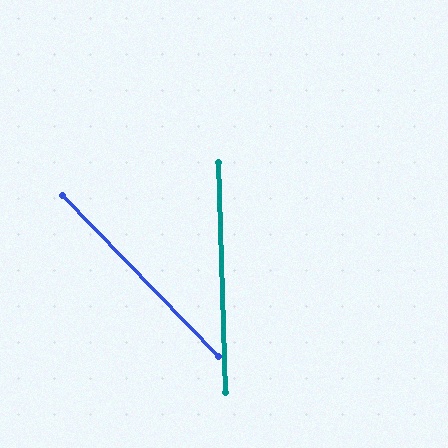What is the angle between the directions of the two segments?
Approximately 42 degrees.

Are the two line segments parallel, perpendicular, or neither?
Neither parallel nor perpendicular — they differ by about 42°.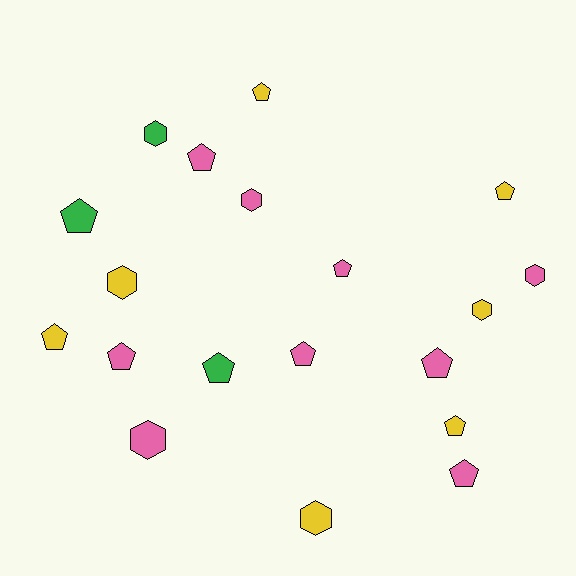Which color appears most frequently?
Pink, with 9 objects.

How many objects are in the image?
There are 19 objects.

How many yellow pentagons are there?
There are 4 yellow pentagons.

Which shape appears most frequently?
Pentagon, with 12 objects.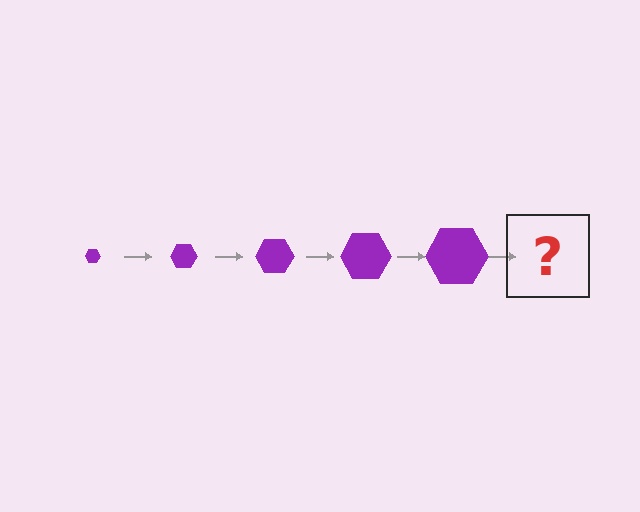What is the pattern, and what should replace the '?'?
The pattern is that the hexagon gets progressively larger each step. The '?' should be a purple hexagon, larger than the previous one.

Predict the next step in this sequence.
The next step is a purple hexagon, larger than the previous one.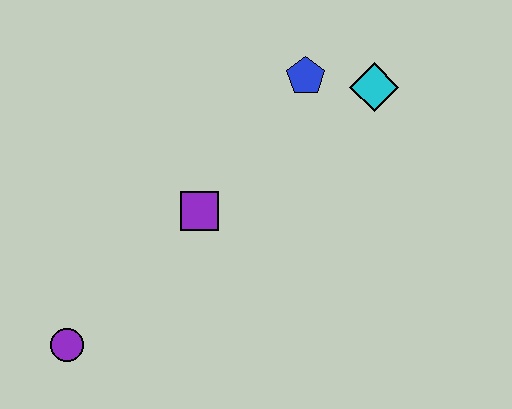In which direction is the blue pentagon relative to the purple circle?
The blue pentagon is above the purple circle.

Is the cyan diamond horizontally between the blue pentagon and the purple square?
No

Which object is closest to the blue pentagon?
The cyan diamond is closest to the blue pentagon.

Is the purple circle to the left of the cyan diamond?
Yes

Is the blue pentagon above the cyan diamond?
Yes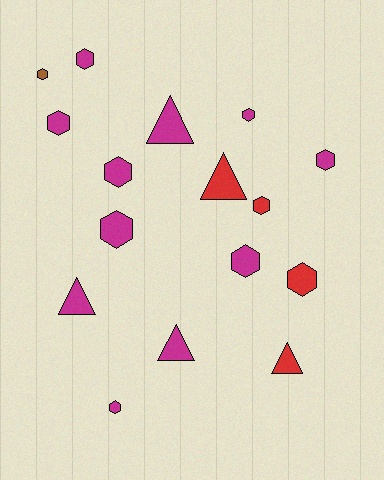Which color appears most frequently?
Magenta, with 11 objects.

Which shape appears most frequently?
Hexagon, with 11 objects.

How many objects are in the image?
There are 16 objects.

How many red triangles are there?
There are 2 red triangles.